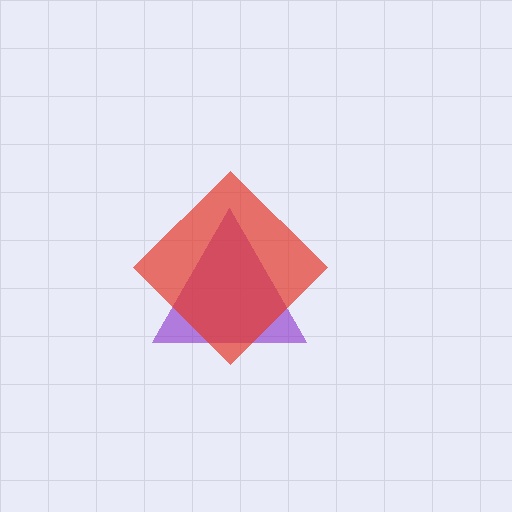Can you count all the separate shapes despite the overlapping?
Yes, there are 2 separate shapes.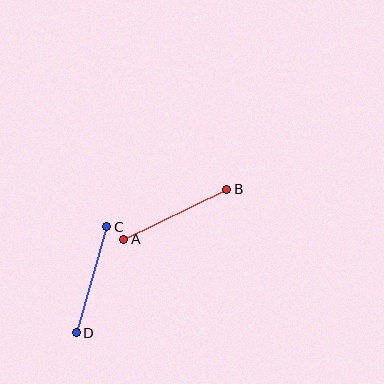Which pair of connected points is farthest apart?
Points A and B are farthest apart.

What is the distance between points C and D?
The distance is approximately 110 pixels.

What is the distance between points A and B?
The distance is approximately 115 pixels.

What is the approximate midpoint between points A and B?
The midpoint is at approximately (175, 214) pixels.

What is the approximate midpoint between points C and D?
The midpoint is at approximately (92, 280) pixels.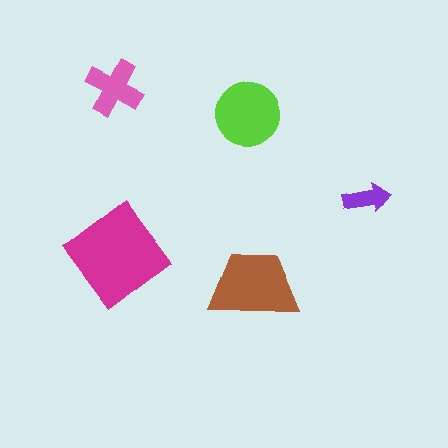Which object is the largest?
The magenta diamond.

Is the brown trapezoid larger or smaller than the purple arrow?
Larger.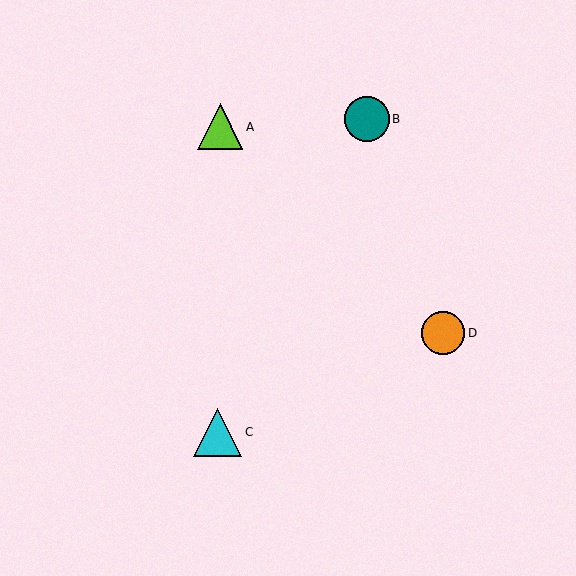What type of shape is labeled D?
Shape D is an orange circle.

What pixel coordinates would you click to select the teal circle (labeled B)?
Click at (367, 119) to select the teal circle B.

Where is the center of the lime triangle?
The center of the lime triangle is at (220, 127).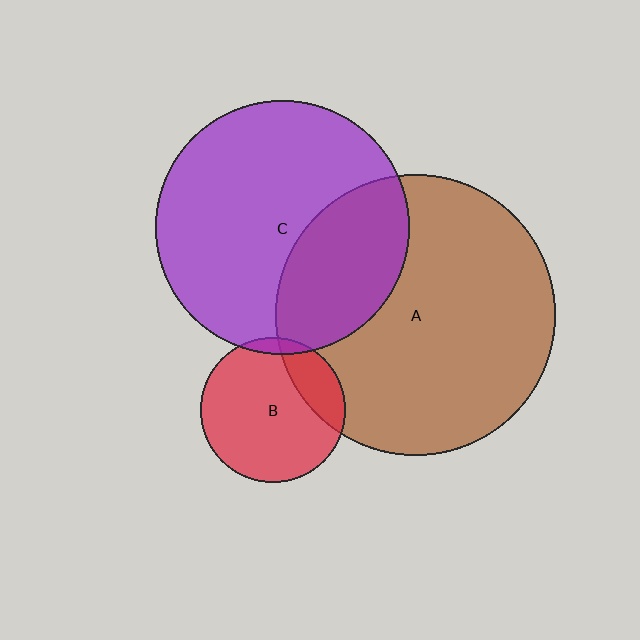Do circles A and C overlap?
Yes.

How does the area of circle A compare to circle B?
Approximately 3.7 times.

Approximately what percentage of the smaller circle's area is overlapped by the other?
Approximately 30%.